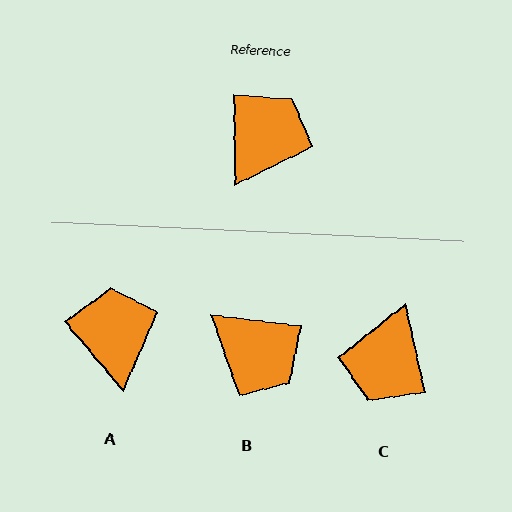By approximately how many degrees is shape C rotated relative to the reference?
Approximately 168 degrees clockwise.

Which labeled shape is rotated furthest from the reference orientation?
C, about 168 degrees away.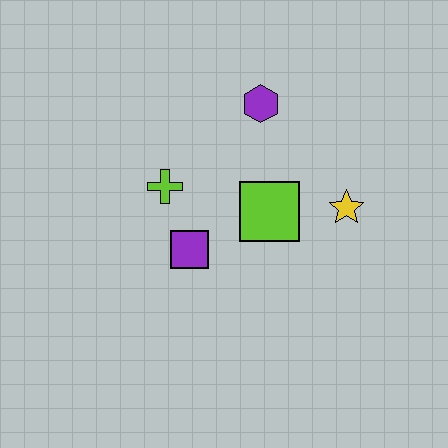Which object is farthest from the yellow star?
The lime cross is farthest from the yellow star.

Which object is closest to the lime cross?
The purple square is closest to the lime cross.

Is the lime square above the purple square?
Yes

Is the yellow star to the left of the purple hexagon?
No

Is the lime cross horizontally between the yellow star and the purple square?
No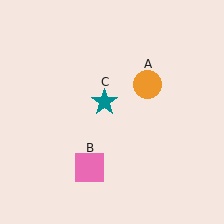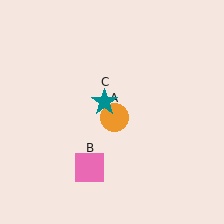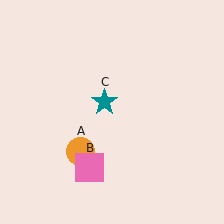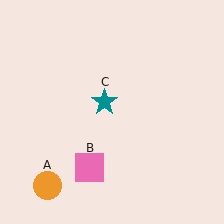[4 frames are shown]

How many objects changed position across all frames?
1 object changed position: orange circle (object A).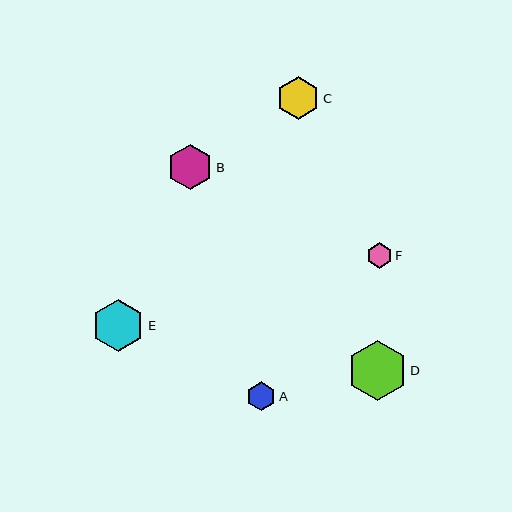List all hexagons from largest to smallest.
From largest to smallest: D, E, B, C, A, F.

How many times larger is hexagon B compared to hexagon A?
Hexagon B is approximately 1.6 times the size of hexagon A.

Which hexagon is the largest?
Hexagon D is the largest with a size of approximately 60 pixels.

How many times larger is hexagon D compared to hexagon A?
Hexagon D is approximately 2.1 times the size of hexagon A.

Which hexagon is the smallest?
Hexagon F is the smallest with a size of approximately 25 pixels.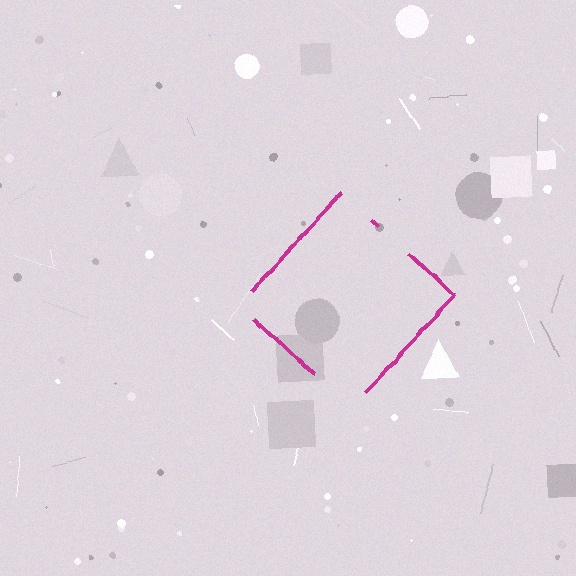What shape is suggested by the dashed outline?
The dashed outline suggests a diamond.